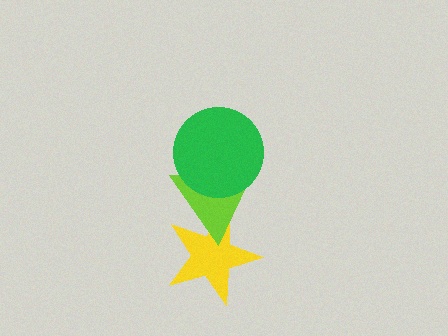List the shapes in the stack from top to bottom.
From top to bottom: the green circle, the lime triangle, the yellow star.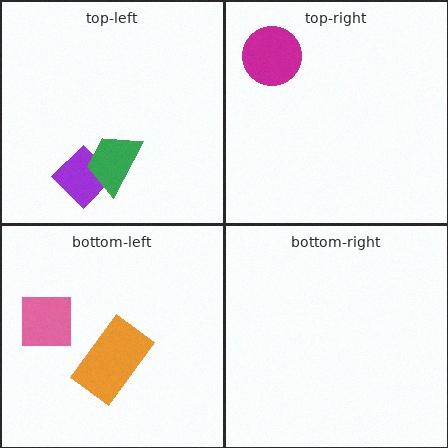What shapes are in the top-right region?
The magenta circle.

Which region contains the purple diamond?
The top-left region.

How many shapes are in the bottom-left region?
2.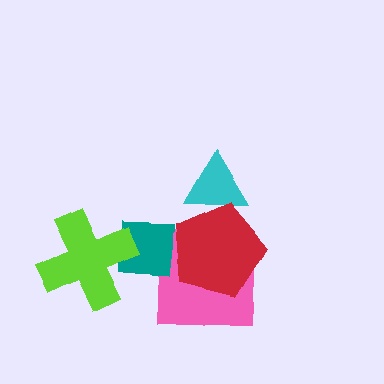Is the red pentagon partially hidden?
No, no other shape covers it.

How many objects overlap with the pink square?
2 objects overlap with the pink square.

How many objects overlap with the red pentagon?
3 objects overlap with the red pentagon.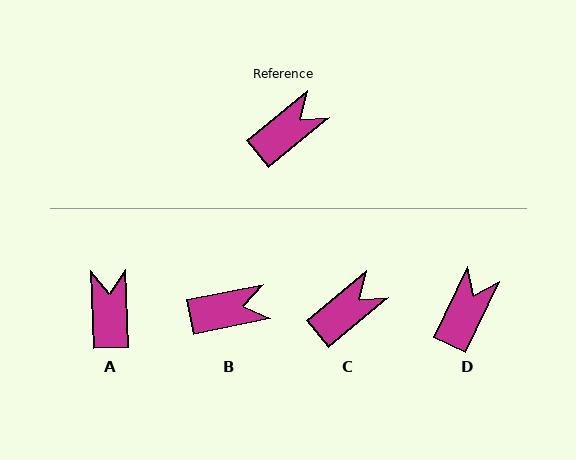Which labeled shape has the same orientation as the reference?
C.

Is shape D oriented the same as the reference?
No, it is off by about 26 degrees.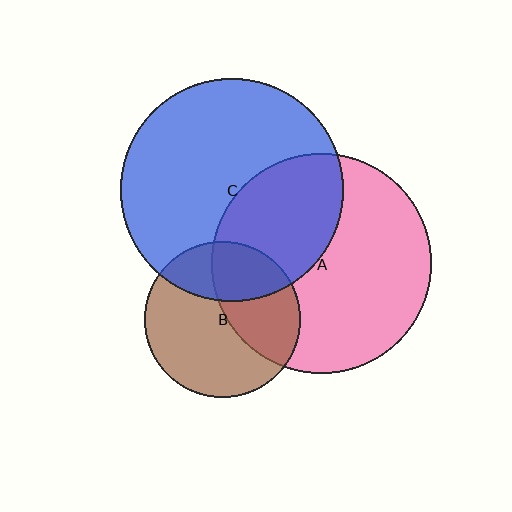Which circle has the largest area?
Circle C (blue).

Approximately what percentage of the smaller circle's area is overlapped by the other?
Approximately 35%.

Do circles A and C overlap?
Yes.